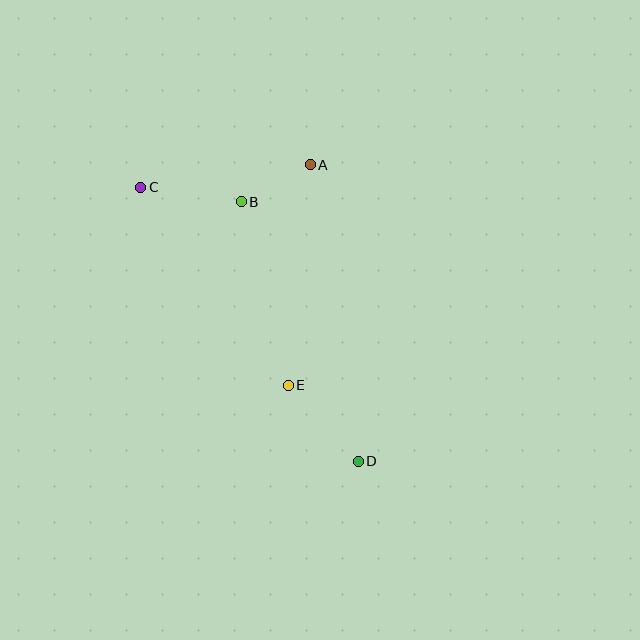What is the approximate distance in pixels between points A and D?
The distance between A and D is approximately 300 pixels.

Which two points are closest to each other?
Points A and B are closest to each other.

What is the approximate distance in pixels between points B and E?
The distance between B and E is approximately 190 pixels.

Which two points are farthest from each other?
Points C and D are farthest from each other.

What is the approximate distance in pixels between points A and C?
The distance between A and C is approximately 171 pixels.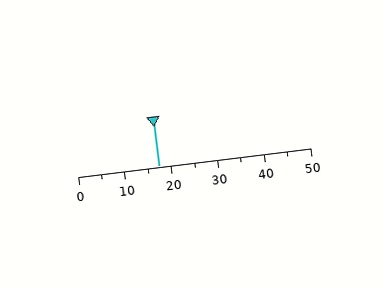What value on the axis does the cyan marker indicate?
The marker indicates approximately 17.5.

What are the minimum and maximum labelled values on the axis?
The axis runs from 0 to 50.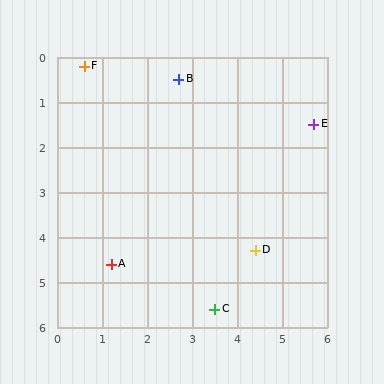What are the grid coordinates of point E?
Point E is at approximately (5.7, 1.5).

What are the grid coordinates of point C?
Point C is at approximately (3.5, 5.6).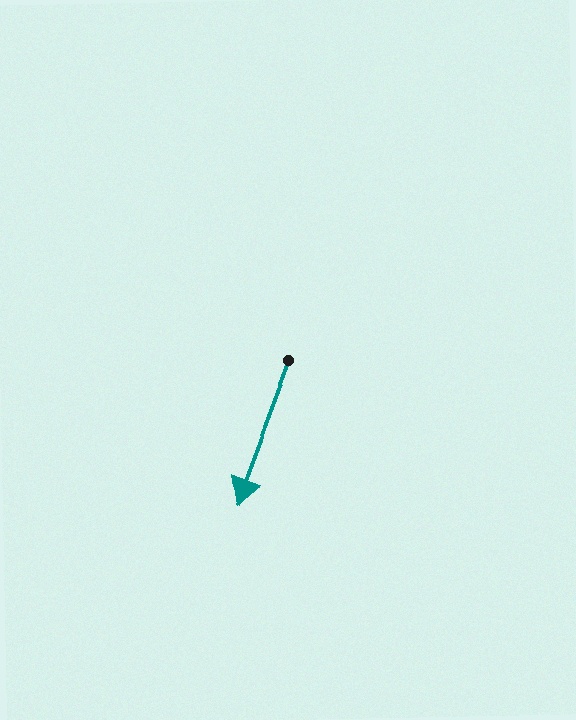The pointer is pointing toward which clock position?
Roughly 7 o'clock.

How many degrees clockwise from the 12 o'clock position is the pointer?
Approximately 200 degrees.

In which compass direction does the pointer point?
South.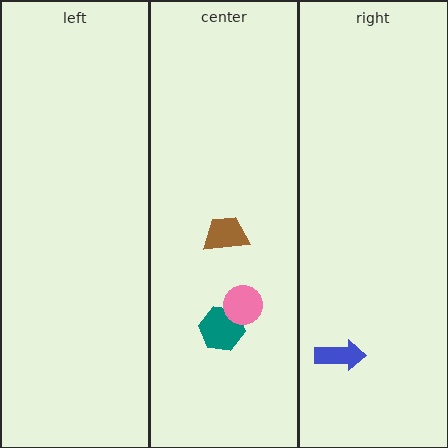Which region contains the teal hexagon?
The center region.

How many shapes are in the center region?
3.